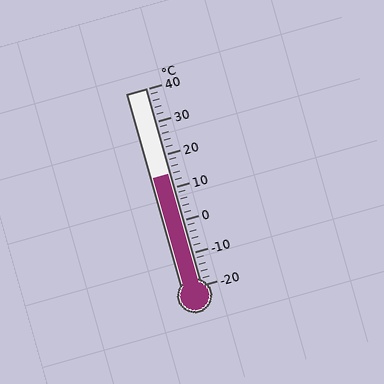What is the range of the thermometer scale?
The thermometer scale ranges from -20°C to 40°C.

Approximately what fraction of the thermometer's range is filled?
The thermometer is filled to approximately 55% of its range.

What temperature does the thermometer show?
The thermometer shows approximately 14°C.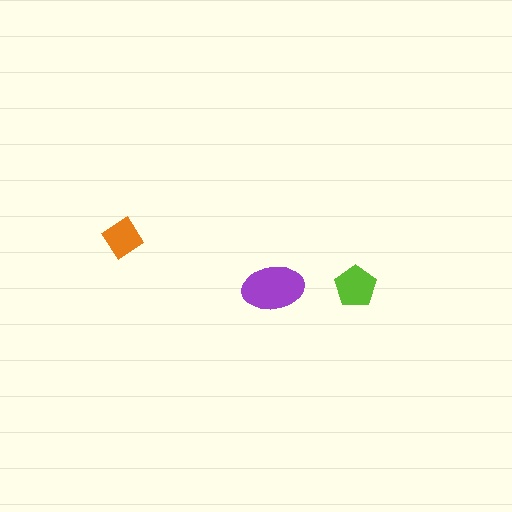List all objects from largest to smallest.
The purple ellipse, the lime pentagon, the orange diamond.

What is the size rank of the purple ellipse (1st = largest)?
1st.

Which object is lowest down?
The purple ellipse is bottommost.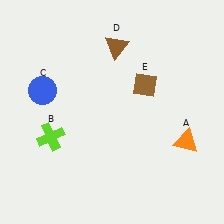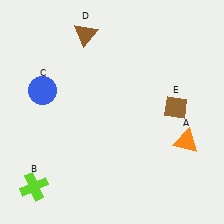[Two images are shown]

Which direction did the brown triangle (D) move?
The brown triangle (D) moved left.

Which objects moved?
The objects that moved are: the lime cross (B), the brown triangle (D), the brown diamond (E).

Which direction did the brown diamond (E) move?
The brown diamond (E) moved right.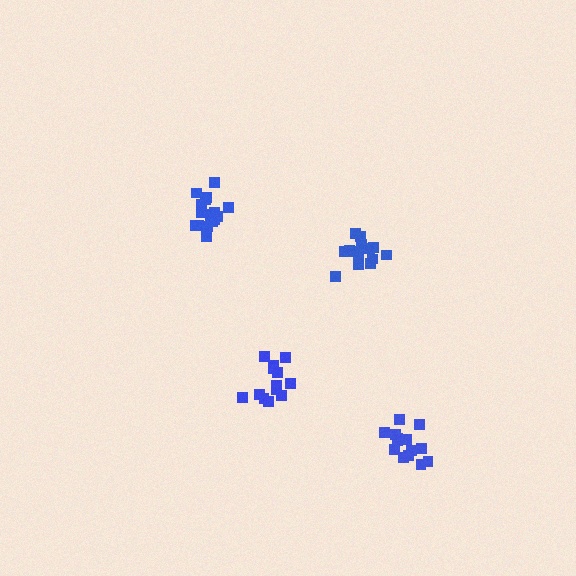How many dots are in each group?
Group 1: 16 dots, Group 2: 17 dots, Group 3: 13 dots, Group 4: 14 dots (60 total).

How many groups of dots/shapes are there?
There are 4 groups.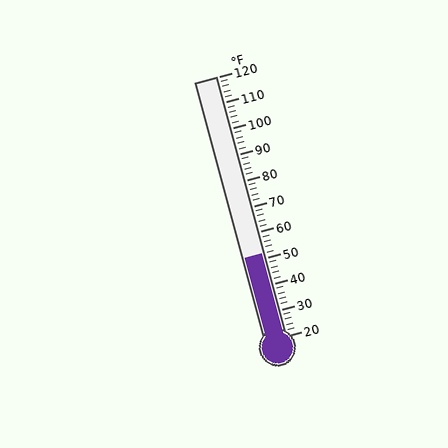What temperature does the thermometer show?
The thermometer shows approximately 52°F.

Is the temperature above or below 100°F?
The temperature is below 100°F.